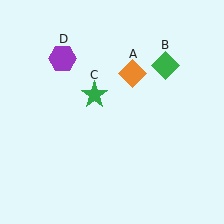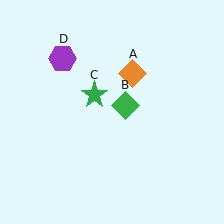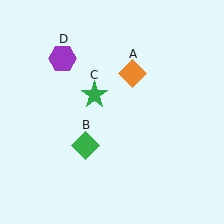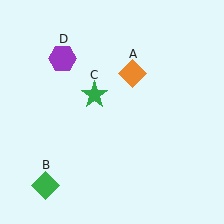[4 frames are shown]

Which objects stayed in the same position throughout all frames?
Orange diamond (object A) and green star (object C) and purple hexagon (object D) remained stationary.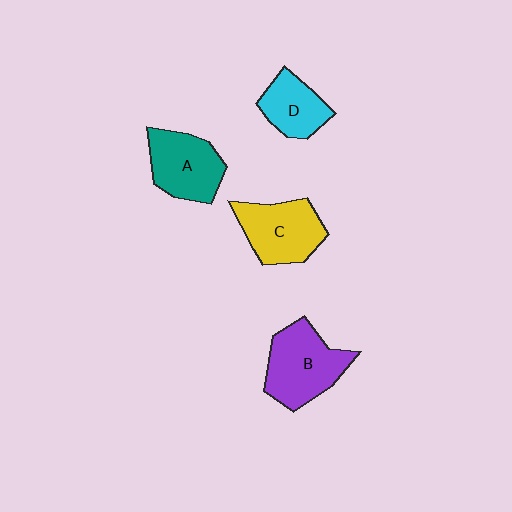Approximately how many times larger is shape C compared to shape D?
Approximately 1.4 times.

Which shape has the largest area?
Shape B (purple).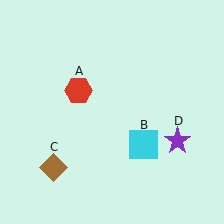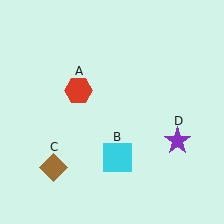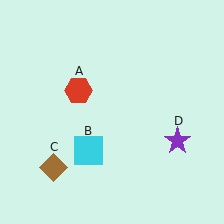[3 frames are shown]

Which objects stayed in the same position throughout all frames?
Red hexagon (object A) and brown diamond (object C) and purple star (object D) remained stationary.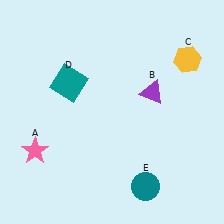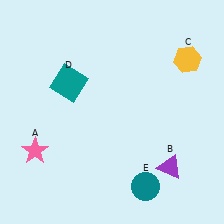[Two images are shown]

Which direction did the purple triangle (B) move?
The purple triangle (B) moved down.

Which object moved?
The purple triangle (B) moved down.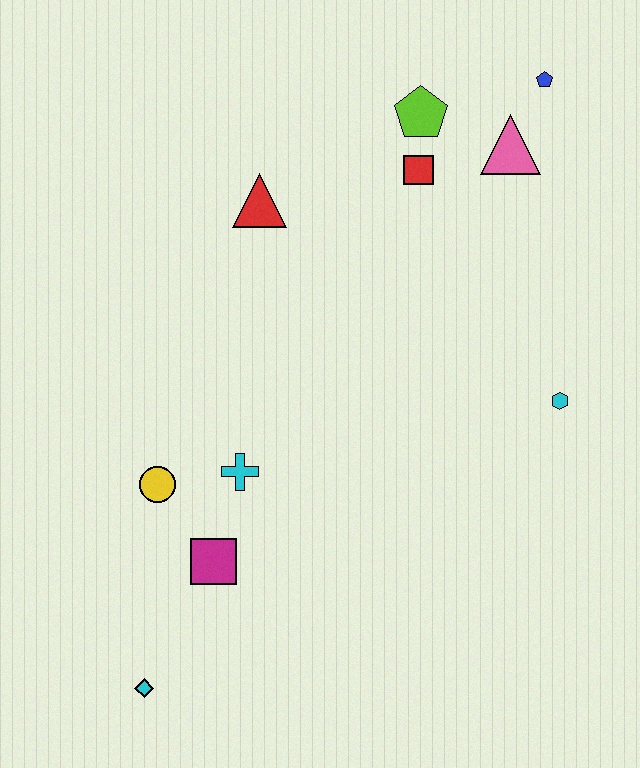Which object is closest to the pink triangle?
The blue pentagon is closest to the pink triangle.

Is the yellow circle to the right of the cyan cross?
No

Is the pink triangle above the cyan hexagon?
Yes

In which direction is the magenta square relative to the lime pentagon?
The magenta square is below the lime pentagon.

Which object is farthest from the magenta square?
The blue pentagon is farthest from the magenta square.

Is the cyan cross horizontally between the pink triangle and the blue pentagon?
No